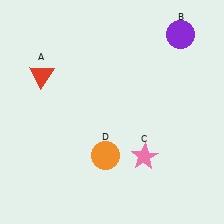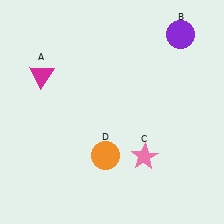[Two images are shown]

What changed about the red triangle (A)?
In Image 1, A is red. In Image 2, it changed to magenta.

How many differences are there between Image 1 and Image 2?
There is 1 difference between the two images.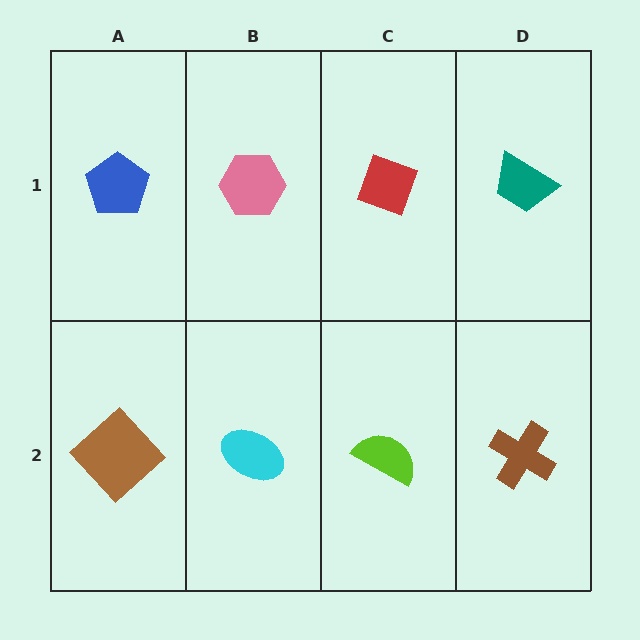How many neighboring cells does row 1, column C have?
3.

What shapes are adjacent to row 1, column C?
A lime semicircle (row 2, column C), a pink hexagon (row 1, column B), a teal trapezoid (row 1, column D).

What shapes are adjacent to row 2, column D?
A teal trapezoid (row 1, column D), a lime semicircle (row 2, column C).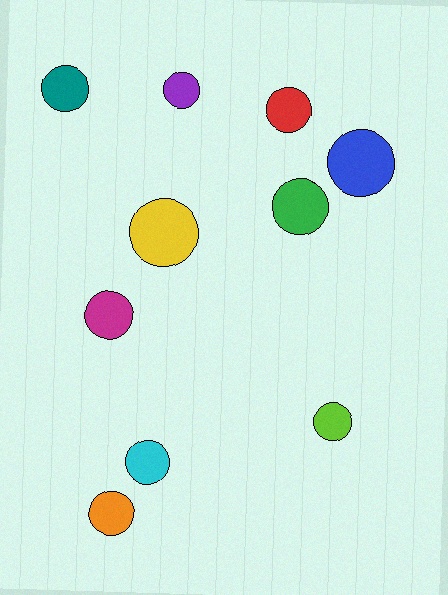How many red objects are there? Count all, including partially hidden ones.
There is 1 red object.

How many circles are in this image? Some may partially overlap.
There are 10 circles.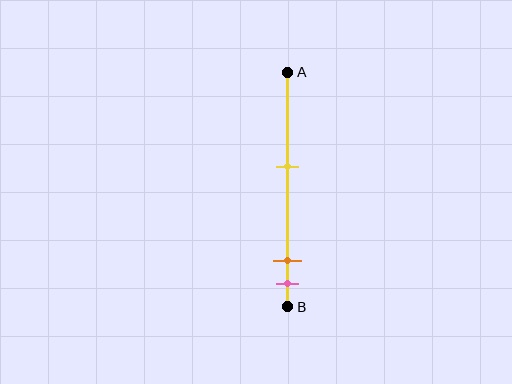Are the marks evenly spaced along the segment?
No, the marks are not evenly spaced.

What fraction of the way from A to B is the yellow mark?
The yellow mark is approximately 40% (0.4) of the way from A to B.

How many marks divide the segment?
There are 3 marks dividing the segment.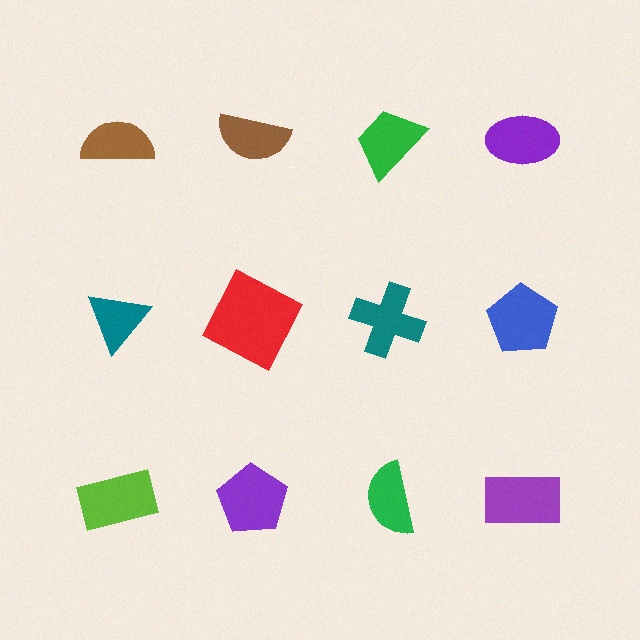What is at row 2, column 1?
A teal triangle.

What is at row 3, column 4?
A purple rectangle.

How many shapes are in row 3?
4 shapes.